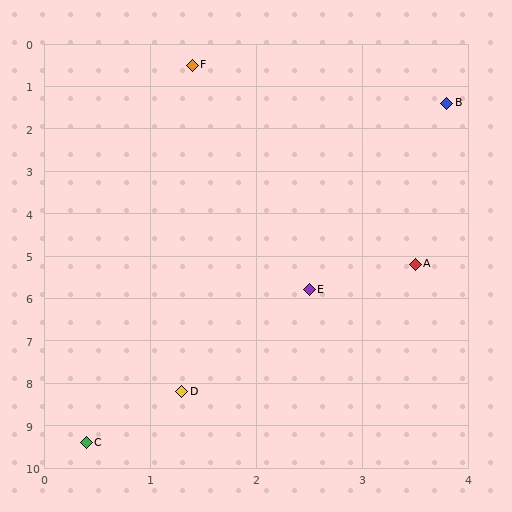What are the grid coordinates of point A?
Point A is at approximately (3.5, 5.2).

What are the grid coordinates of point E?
Point E is at approximately (2.5, 5.8).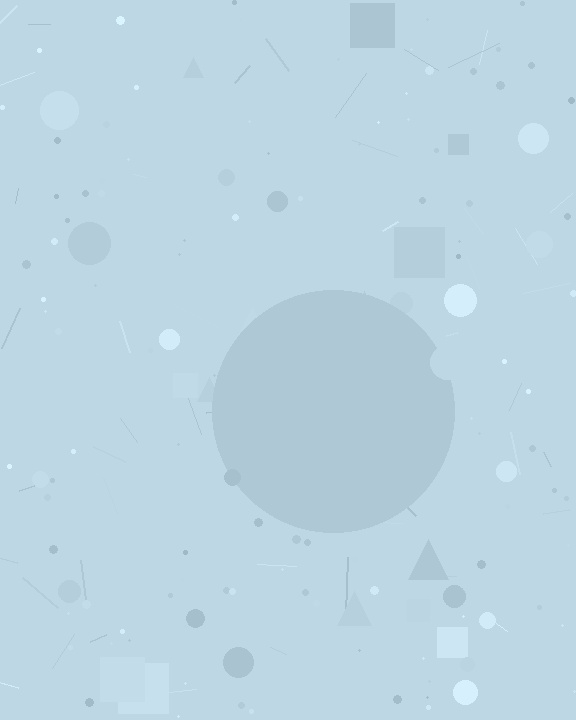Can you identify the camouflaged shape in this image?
The camouflaged shape is a circle.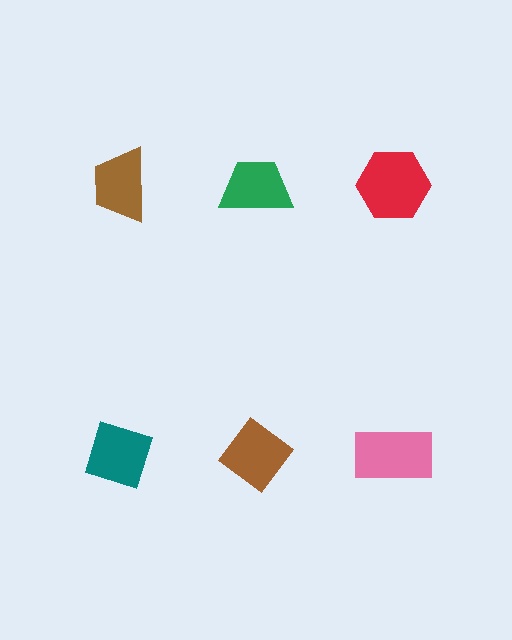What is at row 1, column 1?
A brown trapezoid.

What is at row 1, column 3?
A red hexagon.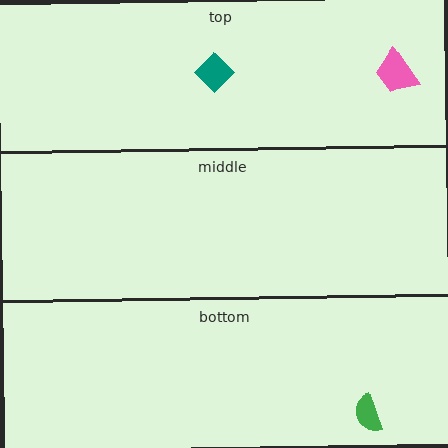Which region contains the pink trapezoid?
The top region.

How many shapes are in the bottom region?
1.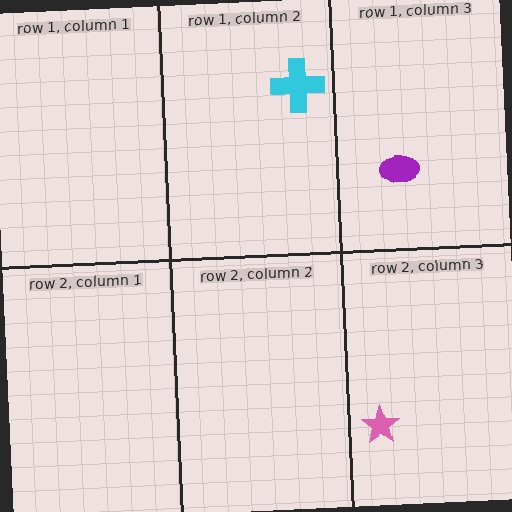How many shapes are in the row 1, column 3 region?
1.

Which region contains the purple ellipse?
The row 1, column 3 region.